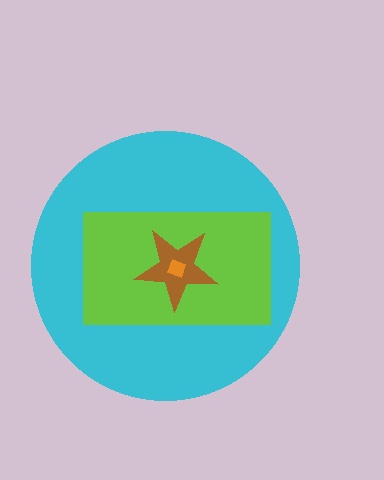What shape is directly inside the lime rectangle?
The brown star.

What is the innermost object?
The orange diamond.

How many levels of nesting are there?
4.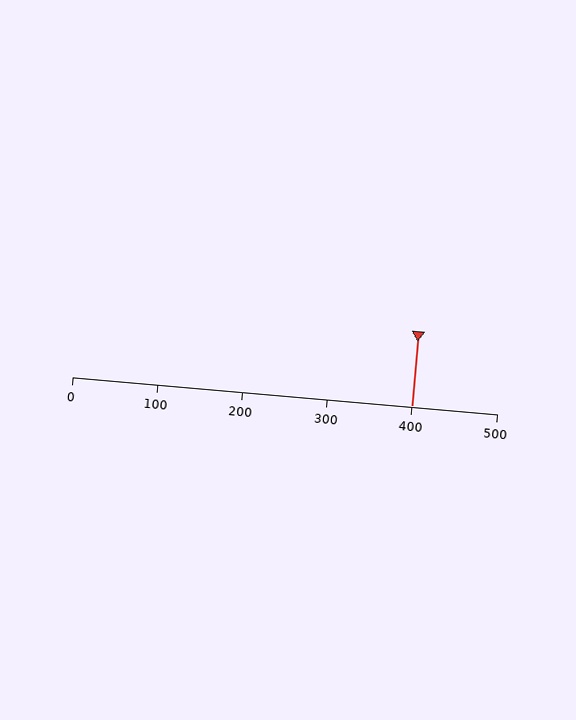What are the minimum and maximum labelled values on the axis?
The axis runs from 0 to 500.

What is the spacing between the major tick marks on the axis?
The major ticks are spaced 100 apart.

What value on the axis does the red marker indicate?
The marker indicates approximately 400.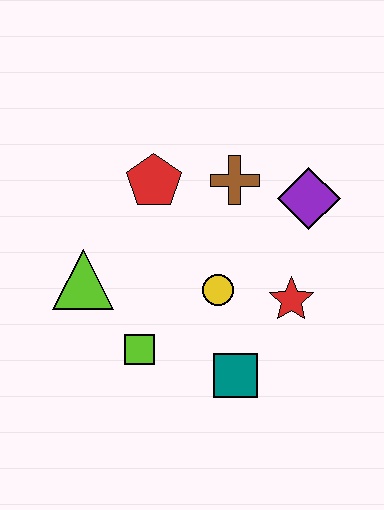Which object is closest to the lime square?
The lime triangle is closest to the lime square.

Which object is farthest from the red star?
The lime triangle is farthest from the red star.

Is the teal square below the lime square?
Yes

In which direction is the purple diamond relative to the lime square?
The purple diamond is to the right of the lime square.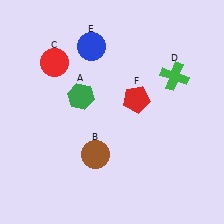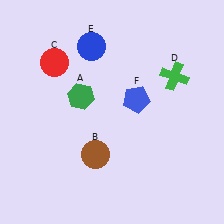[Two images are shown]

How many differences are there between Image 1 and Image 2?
There is 1 difference between the two images.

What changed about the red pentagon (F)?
In Image 1, F is red. In Image 2, it changed to blue.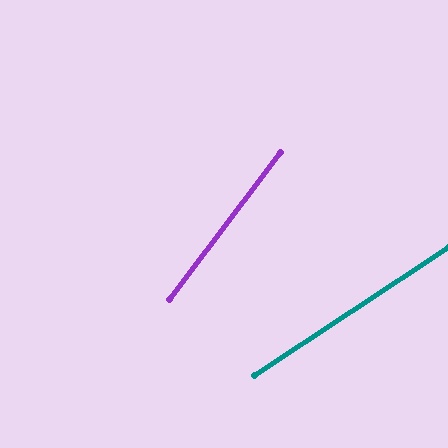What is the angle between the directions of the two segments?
Approximately 20 degrees.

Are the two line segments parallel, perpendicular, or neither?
Neither parallel nor perpendicular — they differ by about 20°.